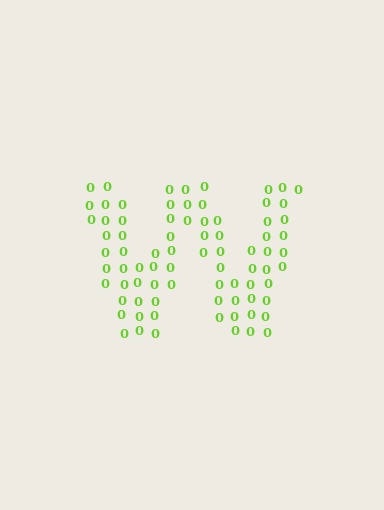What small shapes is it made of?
It is made of small digit 0's.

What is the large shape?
The large shape is the letter W.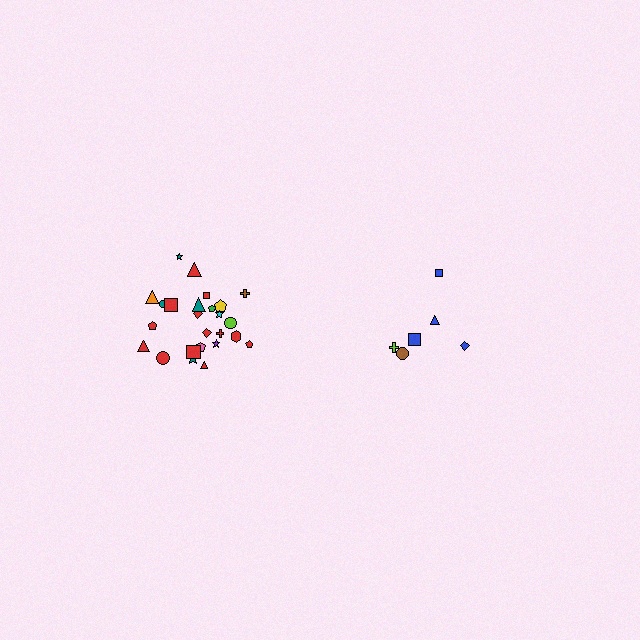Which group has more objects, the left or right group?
The left group.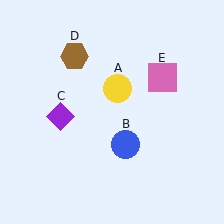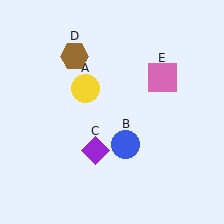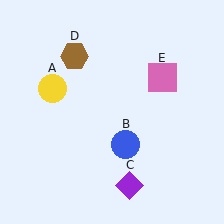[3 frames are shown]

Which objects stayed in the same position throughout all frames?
Blue circle (object B) and brown hexagon (object D) and pink square (object E) remained stationary.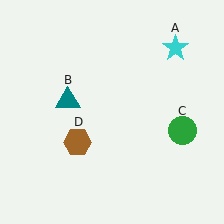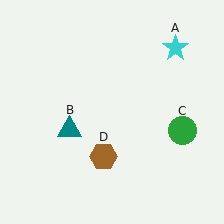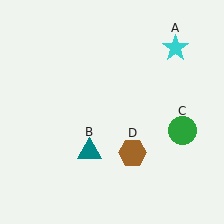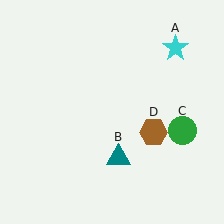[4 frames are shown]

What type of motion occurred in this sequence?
The teal triangle (object B), brown hexagon (object D) rotated counterclockwise around the center of the scene.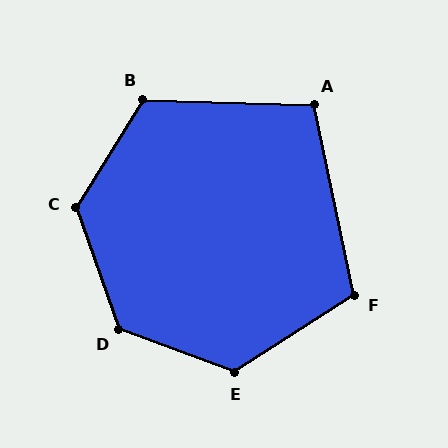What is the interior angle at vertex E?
Approximately 127 degrees (obtuse).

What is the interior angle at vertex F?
Approximately 111 degrees (obtuse).